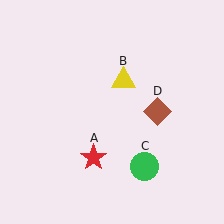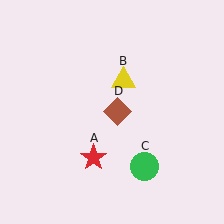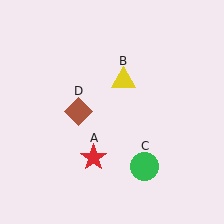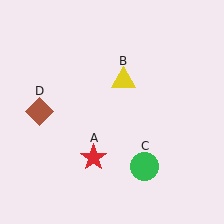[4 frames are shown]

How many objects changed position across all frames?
1 object changed position: brown diamond (object D).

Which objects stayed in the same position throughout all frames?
Red star (object A) and yellow triangle (object B) and green circle (object C) remained stationary.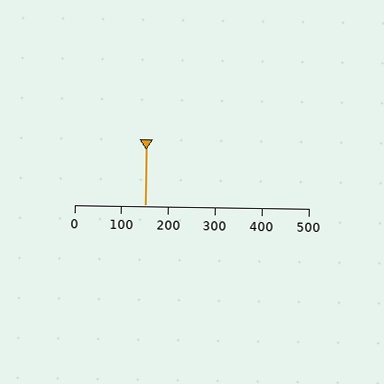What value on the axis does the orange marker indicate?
The marker indicates approximately 150.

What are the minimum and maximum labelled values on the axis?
The axis runs from 0 to 500.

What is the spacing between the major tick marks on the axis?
The major ticks are spaced 100 apart.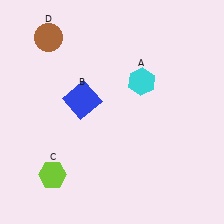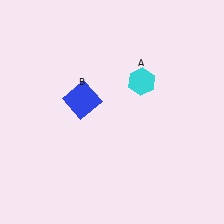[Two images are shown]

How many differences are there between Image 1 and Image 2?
There are 2 differences between the two images.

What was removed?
The lime hexagon (C), the brown circle (D) were removed in Image 2.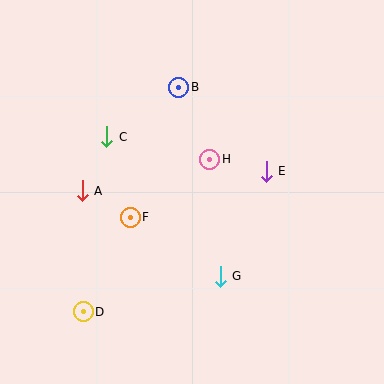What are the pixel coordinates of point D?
Point D is at (83, 312).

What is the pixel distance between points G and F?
The distance between G and F is 107 pixels.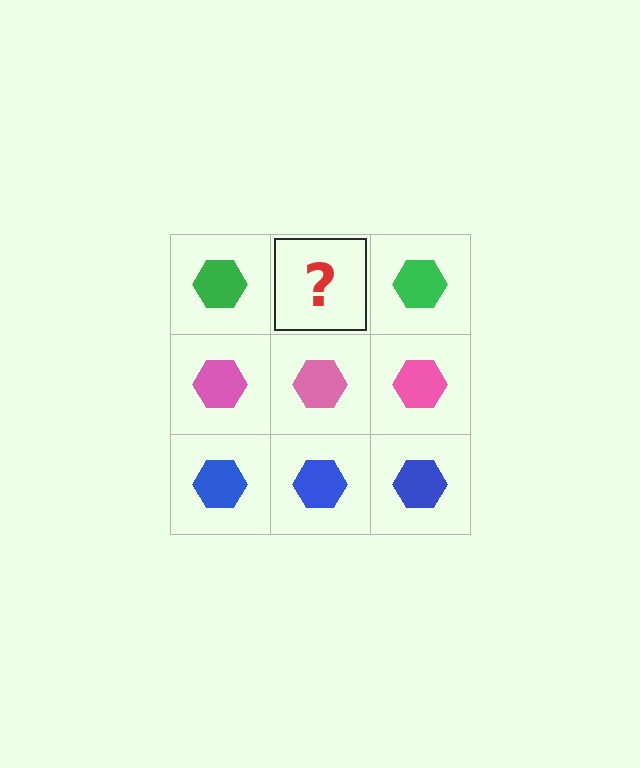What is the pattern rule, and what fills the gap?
The rule is that each row has a consistent color. The gap should be filled with a green hexagon.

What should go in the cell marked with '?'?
The missing cell should contain a green hexagon.